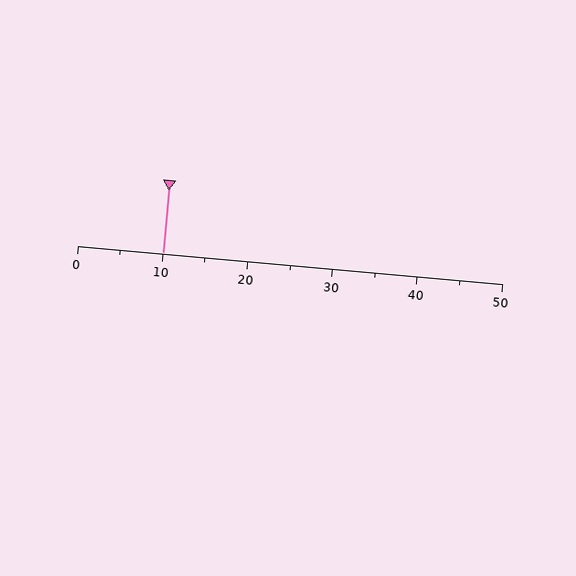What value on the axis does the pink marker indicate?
The marker indicates approximately 10.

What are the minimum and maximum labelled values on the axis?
The axis runs from 0 to 50.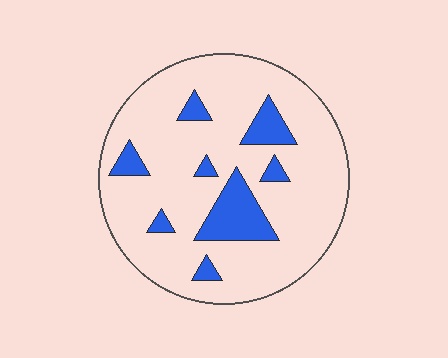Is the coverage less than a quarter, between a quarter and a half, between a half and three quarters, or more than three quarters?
Less than a quarter.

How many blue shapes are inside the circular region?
8.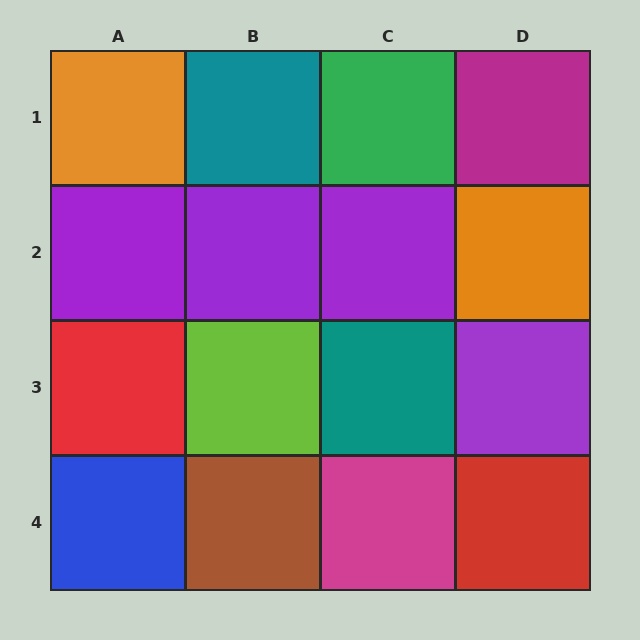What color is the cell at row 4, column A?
Blue.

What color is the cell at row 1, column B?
Teal.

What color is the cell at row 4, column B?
Brown.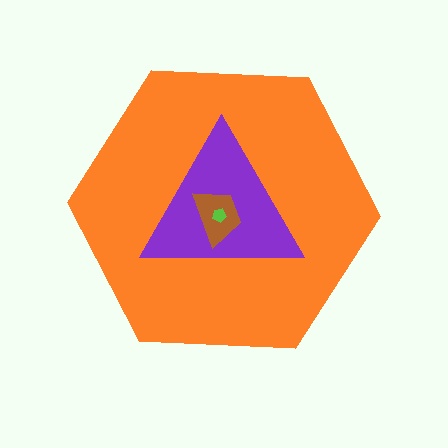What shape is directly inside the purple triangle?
The brown trapezoid.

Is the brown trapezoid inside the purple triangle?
Yes.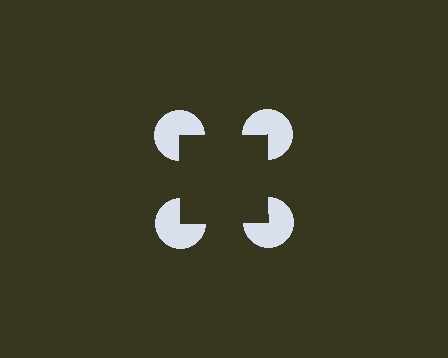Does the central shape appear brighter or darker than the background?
It typically appears slightly darker than the background, even though no actual brightness change is drawn.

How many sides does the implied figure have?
4 sides.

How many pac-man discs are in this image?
There are 4 — one at each vertex of the illusory square.